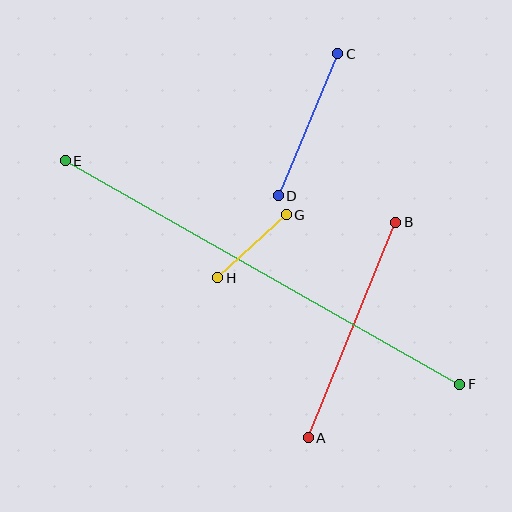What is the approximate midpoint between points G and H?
The midpoint is at approximately (252, 246) pixels.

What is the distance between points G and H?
The distance is approximately 93 pixels.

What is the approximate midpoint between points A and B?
The midpoint is at approximately (352, 330) pixels.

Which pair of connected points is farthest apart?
Points E and F are farthest apart.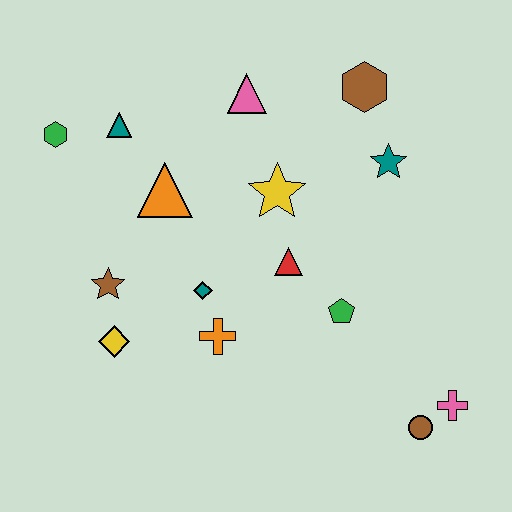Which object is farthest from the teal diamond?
The pink cross is farthest from the teal diamond.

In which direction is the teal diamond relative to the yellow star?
The teal diamond is below the yellow star.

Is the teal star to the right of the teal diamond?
Yes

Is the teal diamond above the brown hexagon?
No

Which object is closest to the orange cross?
The teal diamond is closest to the orange cross.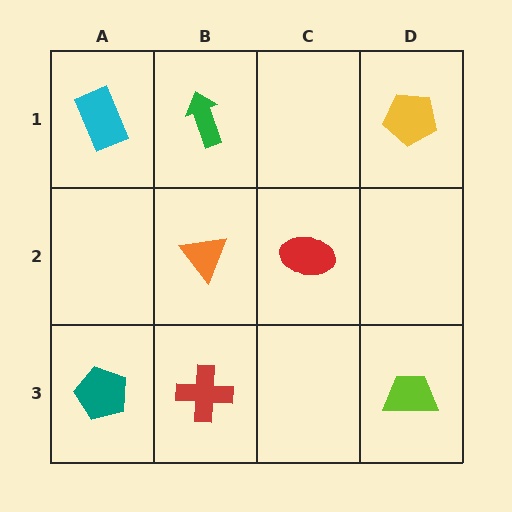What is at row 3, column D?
A lime trapezoid.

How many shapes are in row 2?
2 shapes.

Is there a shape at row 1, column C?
No, that cell is empty.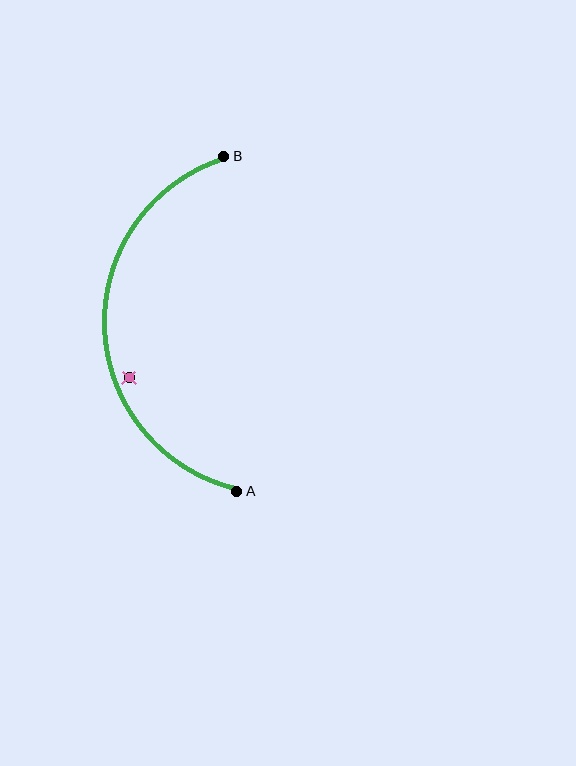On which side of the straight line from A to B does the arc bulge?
The arc bulges to the left of the straight line connecting A and B.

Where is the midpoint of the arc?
The arc midpoint is the point on the curve farthest from the straight line joining A and B. It sits to the left of that line.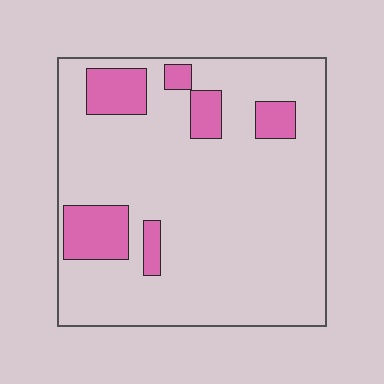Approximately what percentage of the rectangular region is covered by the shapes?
Approximately 15%.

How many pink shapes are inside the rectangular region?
6.